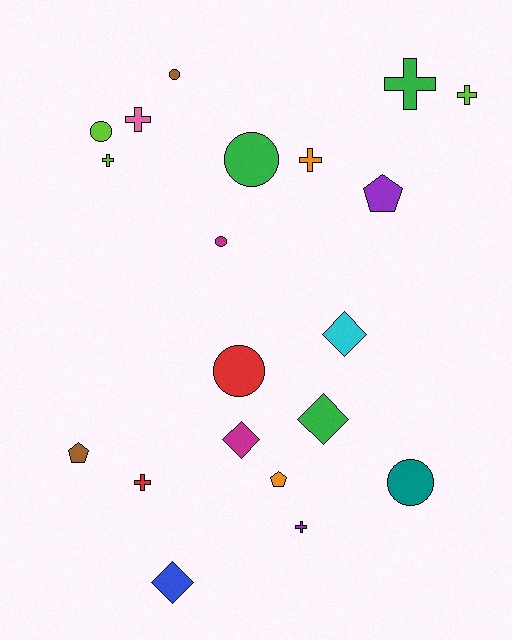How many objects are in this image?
There are 20 objects.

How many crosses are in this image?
There are 7 crosses.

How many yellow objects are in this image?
There are no yellow objects.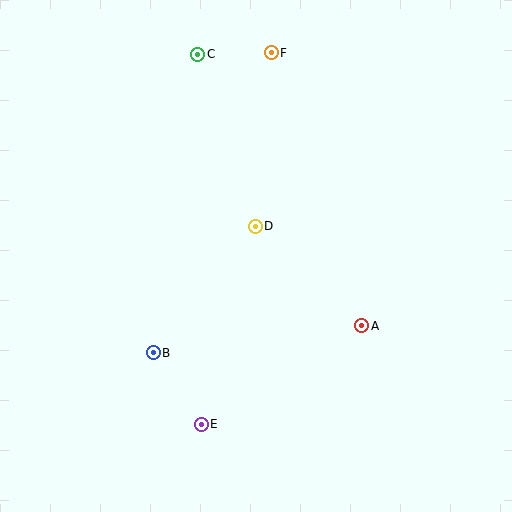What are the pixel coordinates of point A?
Point A is at (362, 326).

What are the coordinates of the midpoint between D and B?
The midpoint between D and B is at (204, 290).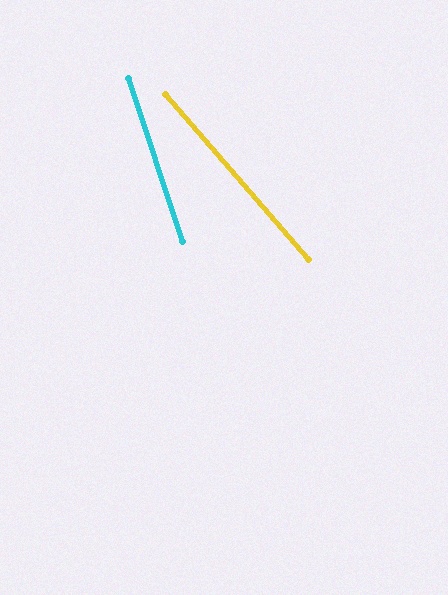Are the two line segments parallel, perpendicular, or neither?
Neither parallel nor perpendicular — they differ by about 23°.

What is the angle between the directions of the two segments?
Approximately 23 degrees.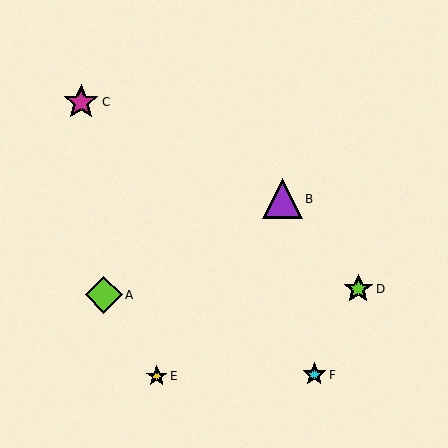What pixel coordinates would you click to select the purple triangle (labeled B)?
Click at (282, 199) to select the purple triangle B.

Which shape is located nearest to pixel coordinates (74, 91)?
The magenta star (labeled C) at (81, 102) is nearest to that location.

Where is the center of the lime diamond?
The center of the lime diamond is at (104, 295).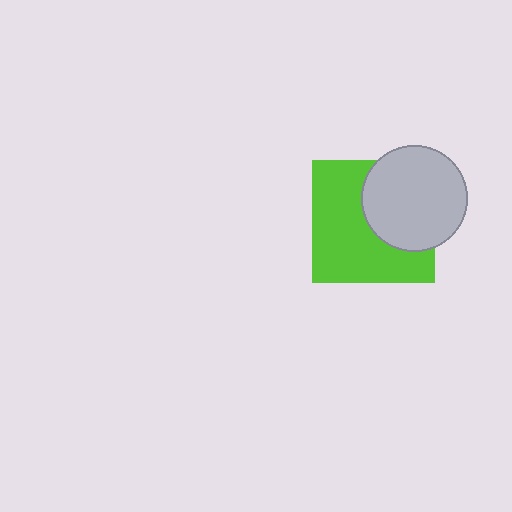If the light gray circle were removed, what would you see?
You would see the complete lime square.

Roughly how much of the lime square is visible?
About half of it is visible (roughly 61%).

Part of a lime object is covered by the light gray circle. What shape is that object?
It is a square.